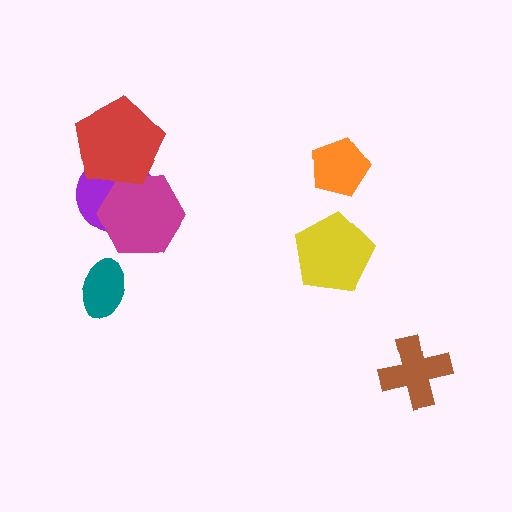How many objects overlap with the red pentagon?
2 objects overlap with the red pentagon.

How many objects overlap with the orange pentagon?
0 objects overlap with the orange pentagon.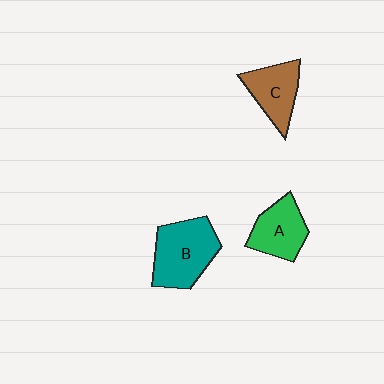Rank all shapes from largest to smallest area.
From largest to smallest: B (teal), A (green), C (brown).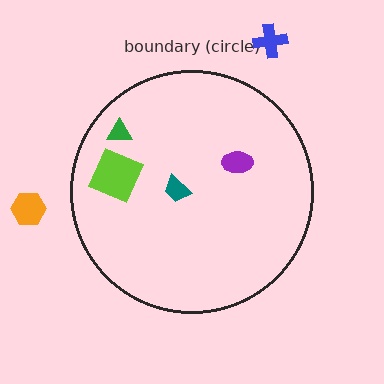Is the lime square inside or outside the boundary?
Inside.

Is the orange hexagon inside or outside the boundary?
Outside.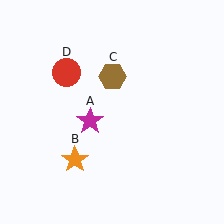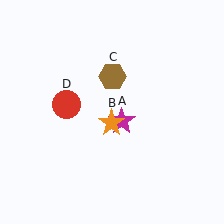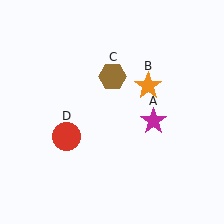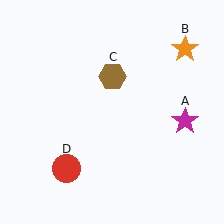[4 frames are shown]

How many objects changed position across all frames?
3 objects changed position: magenta star (object A), orange star (object B), red circle (object D).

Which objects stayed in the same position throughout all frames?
Brown hexagon (object C) remained stationary.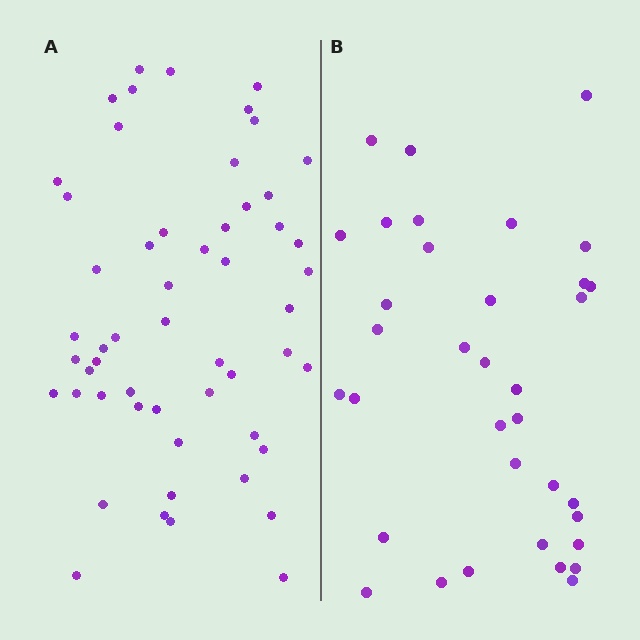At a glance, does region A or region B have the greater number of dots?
Region A (the left region) has more dots.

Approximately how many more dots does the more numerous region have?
Region A has approximately 20 more dots than region B.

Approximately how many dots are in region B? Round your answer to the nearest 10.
About 40 dots. (The exact count is 35, which rounds to 40.)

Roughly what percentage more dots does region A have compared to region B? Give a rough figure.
About 55% more.